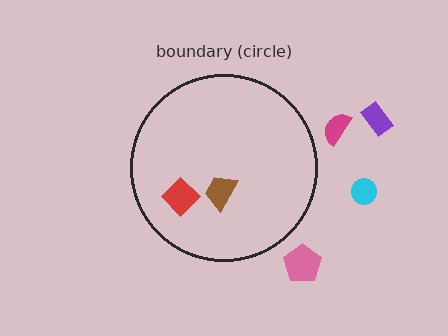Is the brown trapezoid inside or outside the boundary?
Inside.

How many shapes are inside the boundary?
2 inside, 4 outside.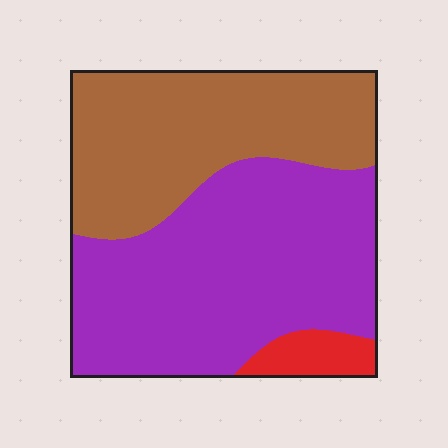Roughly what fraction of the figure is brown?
Brown covers 39% of the figure.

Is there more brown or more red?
Brown.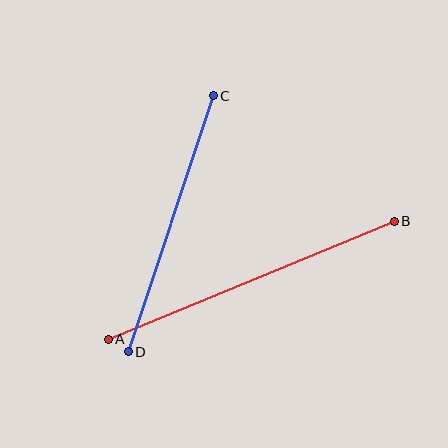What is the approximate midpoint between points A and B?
The midpoint is at approximately (251, 280) pixels.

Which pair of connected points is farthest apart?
Points A and B are farthest apart.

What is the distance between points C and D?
The distance is approximately 270 pixels.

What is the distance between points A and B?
The distance is approximately 309 pixels.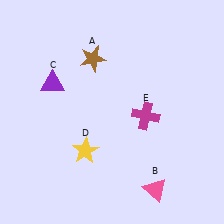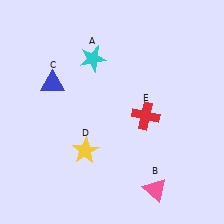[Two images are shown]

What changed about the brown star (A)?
In Image 1, A is brown. In Image 2, it changed to cyan.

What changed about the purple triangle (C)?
In Image 1, C is purple. In Image 2, it changed to blue.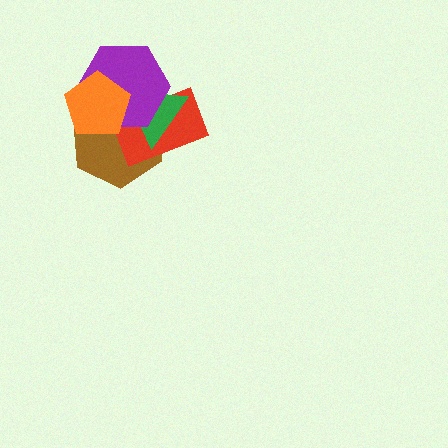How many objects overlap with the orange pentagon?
4 objects overlap with the orange pentagon.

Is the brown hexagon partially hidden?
Yes, it is partially covered by another shape.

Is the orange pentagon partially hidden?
No, no other shape covers it.